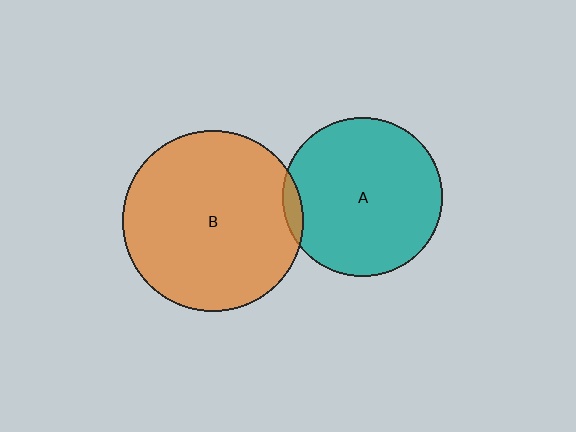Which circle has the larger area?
Circle B (orange).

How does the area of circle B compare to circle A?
Approximately 1.3 times.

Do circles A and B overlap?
Yes.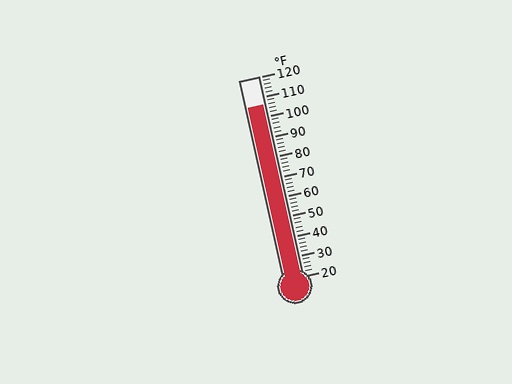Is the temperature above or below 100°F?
The temperature is above 100°F.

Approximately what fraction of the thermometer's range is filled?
The thermometer is filled to approximately 85% of its range.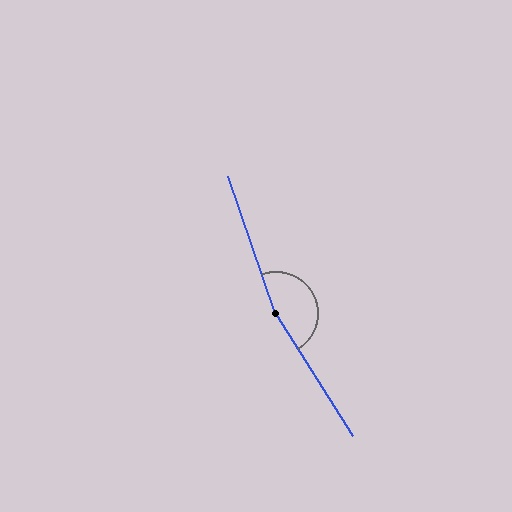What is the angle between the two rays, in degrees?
Approximately 167 degrees.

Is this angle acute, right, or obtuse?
It is obtuse.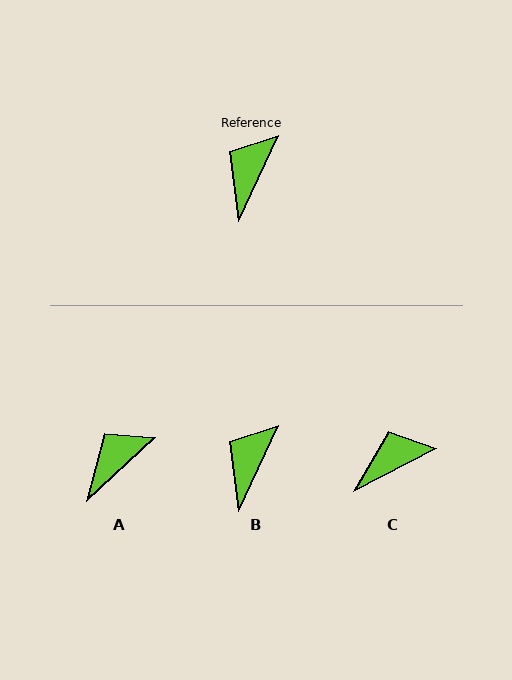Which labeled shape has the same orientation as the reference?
B.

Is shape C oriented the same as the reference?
No, it is off by about 38 degrees.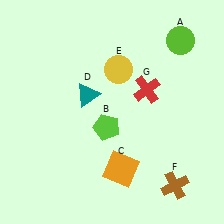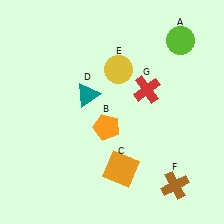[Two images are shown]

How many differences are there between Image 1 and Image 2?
There is 1 difference between the two images.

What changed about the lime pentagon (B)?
In Image 1, B is lime. In Image 2, it changed to orange.